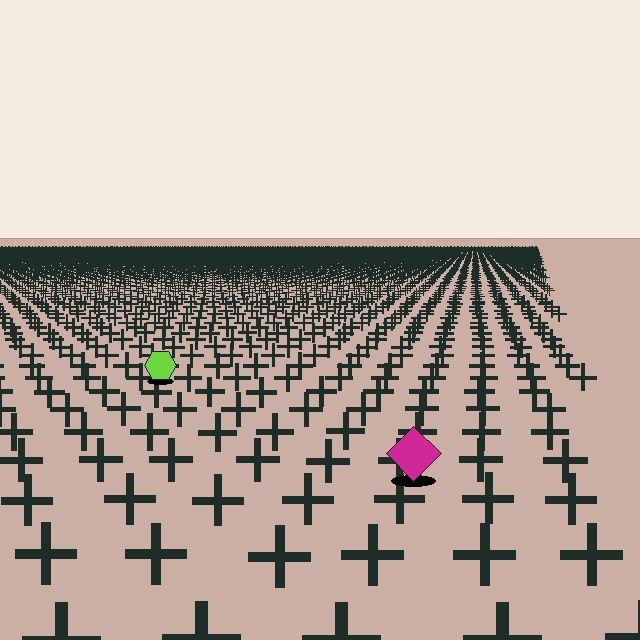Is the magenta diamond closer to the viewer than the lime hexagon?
Yes. The magenta diamond is closer — you can tell from the texture gradient: the ground texture is coarser near it.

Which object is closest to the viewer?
The magenta diamond is closest. The texture marks near it are larger and more spread out.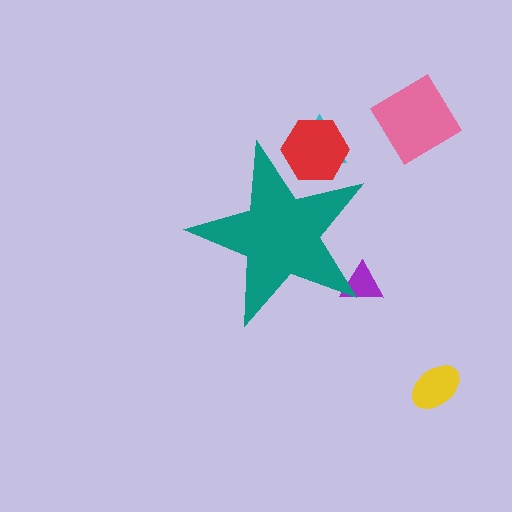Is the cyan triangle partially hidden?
Yes, the cyan triangle is partially hidden behind the teal star.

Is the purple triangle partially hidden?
Yes, the purple triangle is partially hidden behind the teal star.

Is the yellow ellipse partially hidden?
No, the yellow ellipse is fully visible.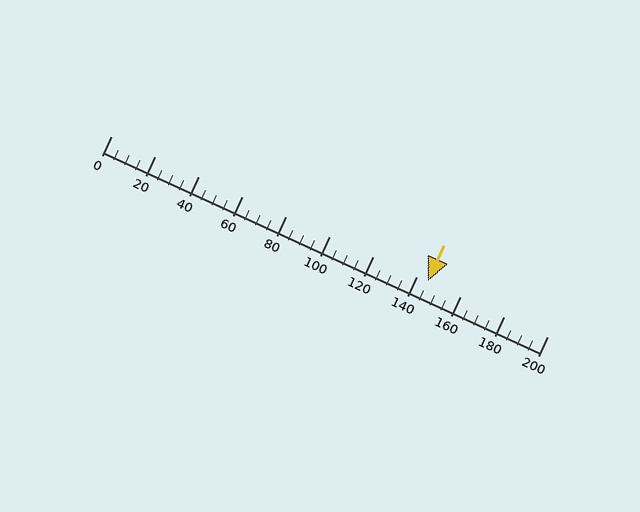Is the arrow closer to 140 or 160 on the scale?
The arrow is closer to 140.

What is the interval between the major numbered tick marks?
The major tick marks are spaced 20 units apart.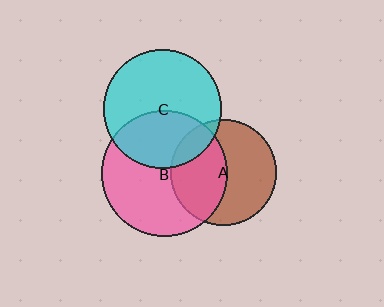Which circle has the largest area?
Circle B (pink).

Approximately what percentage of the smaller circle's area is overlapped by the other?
Approximately 15%.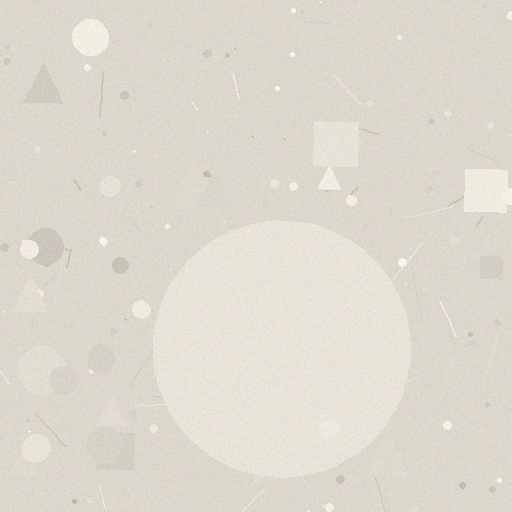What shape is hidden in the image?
A circle is hidden in the image.